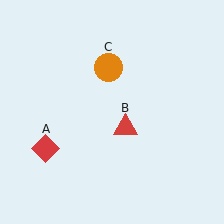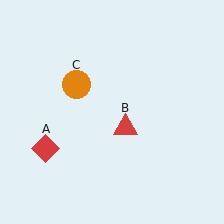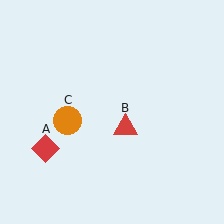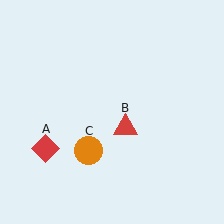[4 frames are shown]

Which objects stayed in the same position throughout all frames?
Red diamond (object A) and red triangle (object B) remained stationary.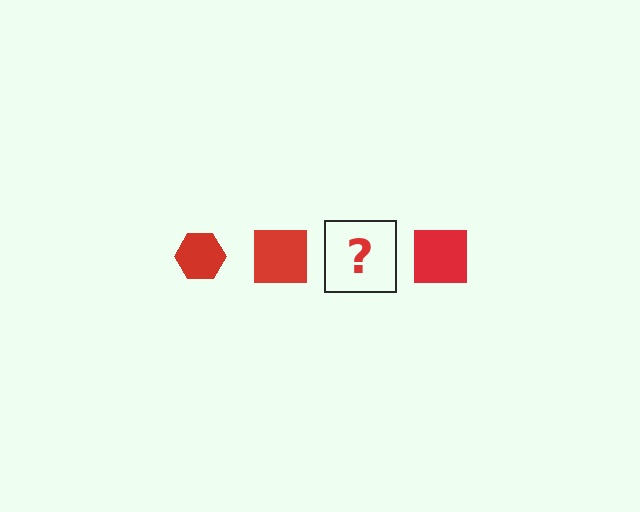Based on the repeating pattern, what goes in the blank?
The blank should be a red hexagon.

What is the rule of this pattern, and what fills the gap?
The rule is that the pattern cycles through hexagon, square shapes in red. The gap should be filled with a red hexagon.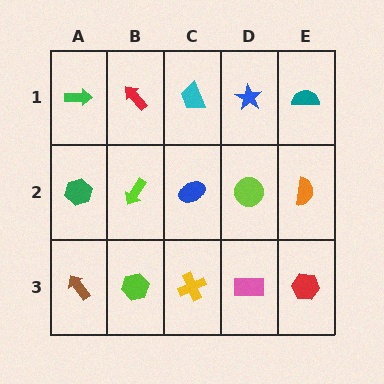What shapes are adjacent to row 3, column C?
A blue ellipse (row 2, column C), a lime hexagon (row 3, column B), a pink rectangle (row 3, column D).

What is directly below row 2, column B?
A lime hexagon.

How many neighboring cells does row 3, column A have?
2.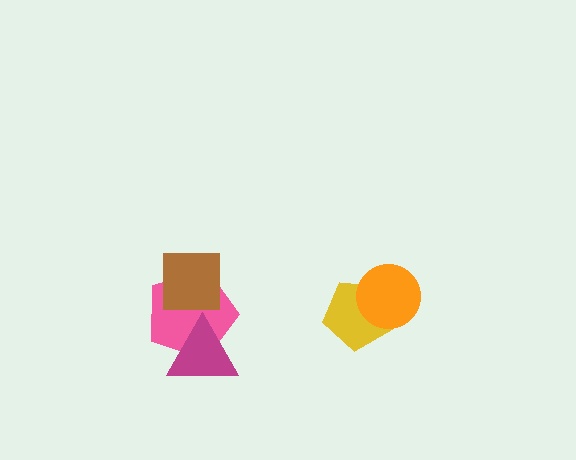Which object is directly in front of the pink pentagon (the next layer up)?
The brown square is directly in front of the pink pentagon.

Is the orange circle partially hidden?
No, no other shape covers it.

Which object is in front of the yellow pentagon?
The orange circle is in front of the yellow pentagon.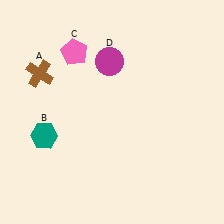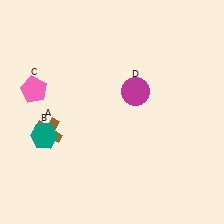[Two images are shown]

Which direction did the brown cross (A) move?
The brown cross (A) moved down.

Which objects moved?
The objects that moved are: the brown cross (A), the pink pentagon (C), the magenta circle (D).